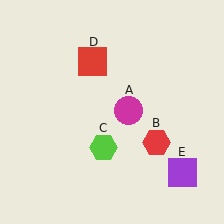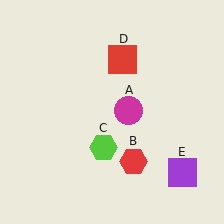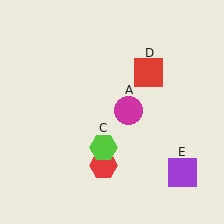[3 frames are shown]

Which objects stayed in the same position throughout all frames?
Magenta circle (object A) and lime hexagon (object C) and purple square (object E) remained stationary.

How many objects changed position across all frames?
2 objects changed position: red hexagon (object B), red square (object D).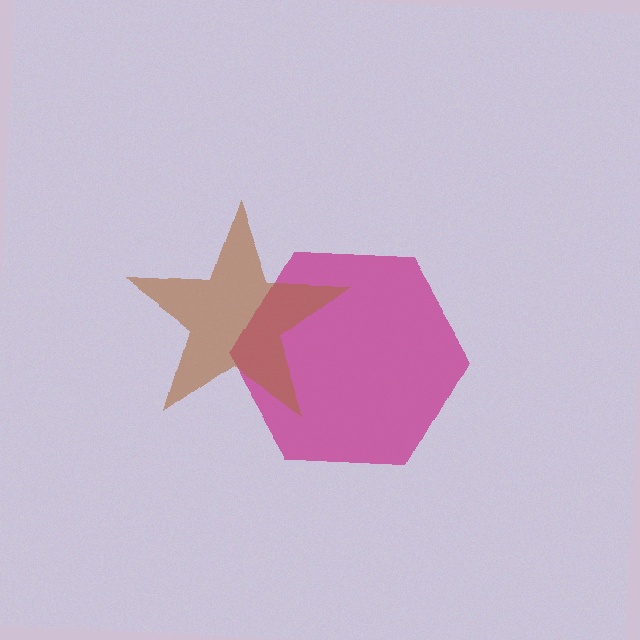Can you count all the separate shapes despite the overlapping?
Yes, there are 2 separate shapes.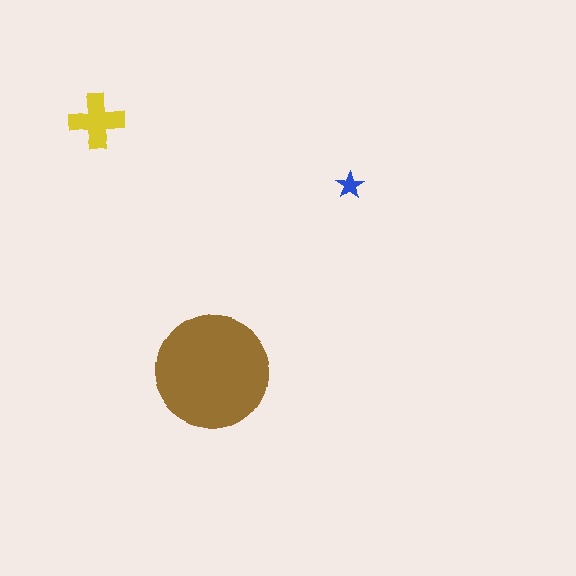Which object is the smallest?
The blue star.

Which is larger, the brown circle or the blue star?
The brown circle.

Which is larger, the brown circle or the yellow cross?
The brown circle.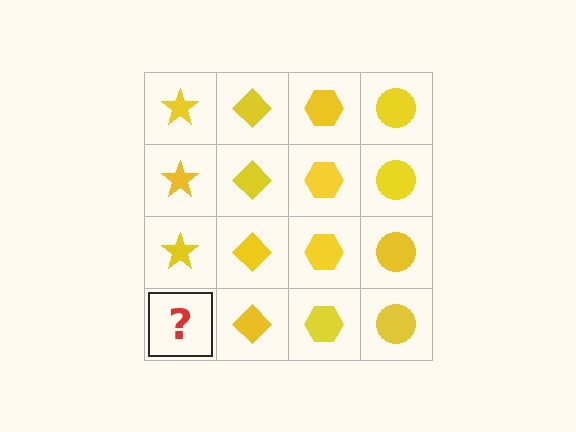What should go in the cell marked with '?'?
The missing cell should contain a yellow star.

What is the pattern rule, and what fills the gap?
The rule is that each column has a consistent shape. The gap should be filled with a yellow star.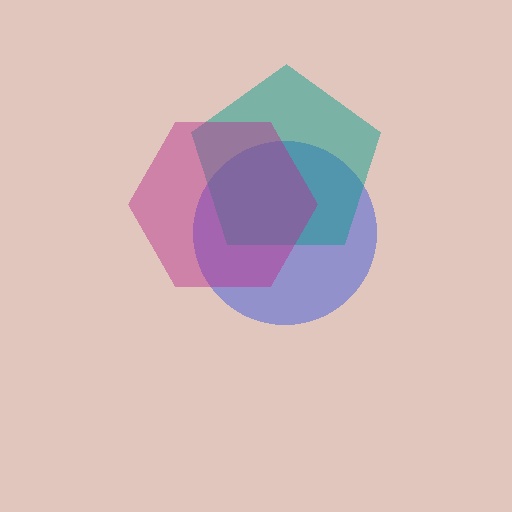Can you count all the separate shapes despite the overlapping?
Yes, there are 3 separate shapes.